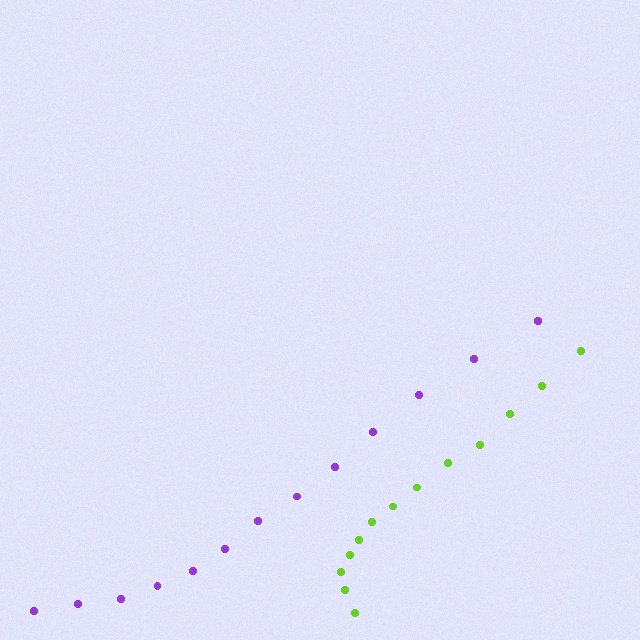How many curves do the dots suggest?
There are 2 distinct paths.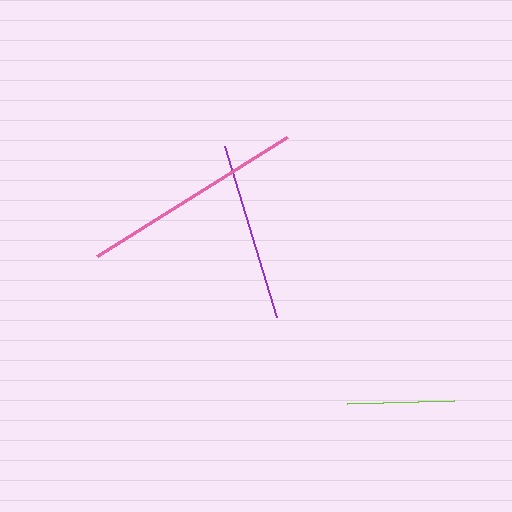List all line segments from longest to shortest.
From longest to shortest: pink, purple, lime.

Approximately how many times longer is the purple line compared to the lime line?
The purple line is approximately 1.7 times the length of the lime line.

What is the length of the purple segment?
The purple segment is approximately 179 pixels long.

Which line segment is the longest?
The pink line is the longest at approximately 224 pixels.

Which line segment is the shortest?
The lime line is the shortest at approximately 107 pixels.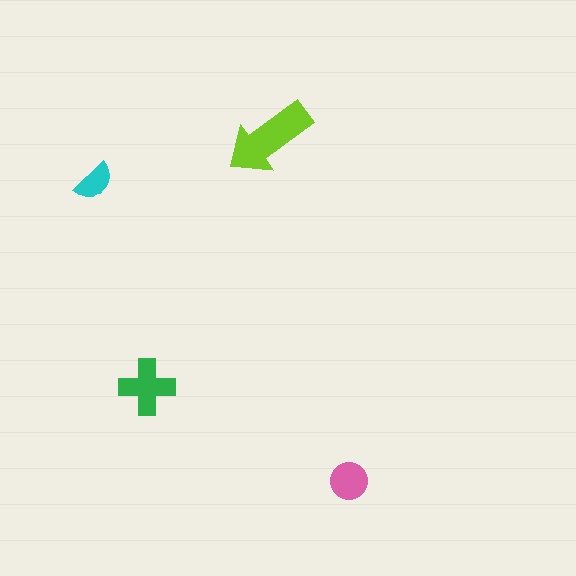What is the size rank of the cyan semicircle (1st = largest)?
4th.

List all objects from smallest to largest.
The cyan semicircle, the pink circle, the green cross, the lime arrow.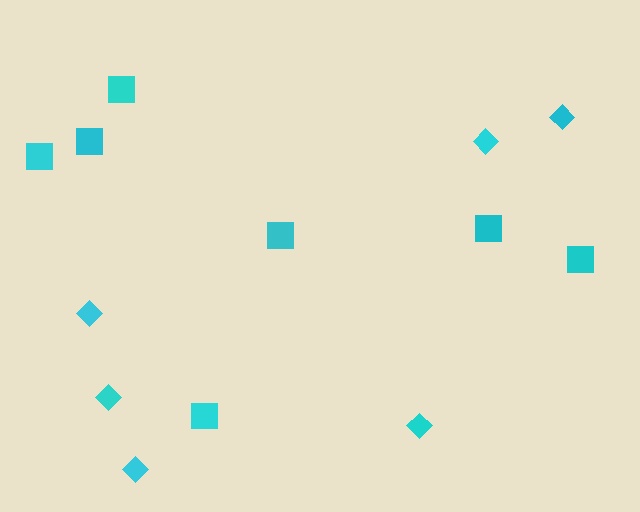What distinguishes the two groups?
There are 2 groups: one group of diamonds (6) and one group of squares (7).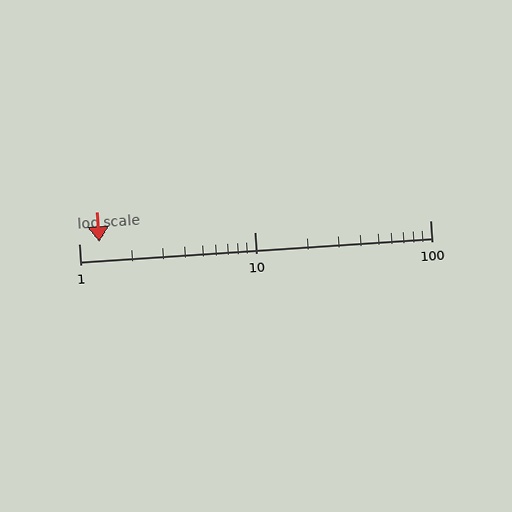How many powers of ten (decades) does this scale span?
The scale spans 2 decades, from 1 to 100.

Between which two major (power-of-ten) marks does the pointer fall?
The pointer is between 1 and 10.